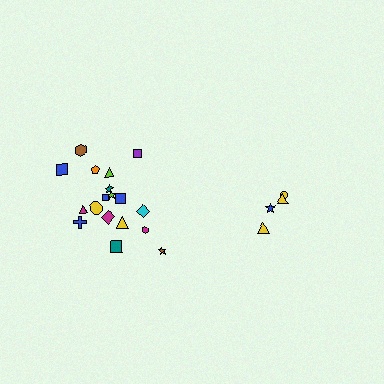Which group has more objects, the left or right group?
The left group.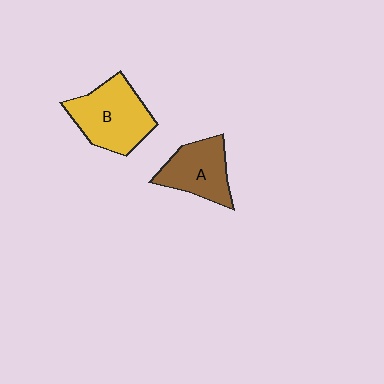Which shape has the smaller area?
Shape A (brown).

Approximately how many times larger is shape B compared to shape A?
Approximately 1.3 times.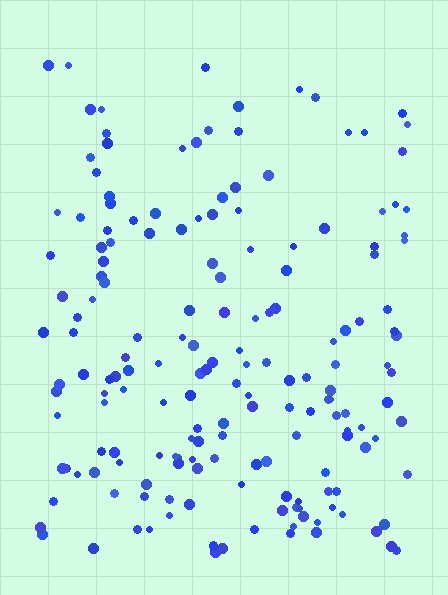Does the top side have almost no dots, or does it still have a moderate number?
Still a moderate number, just noticeably fewer than the bottom.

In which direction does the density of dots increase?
From top to bottom, with the bottom side densest.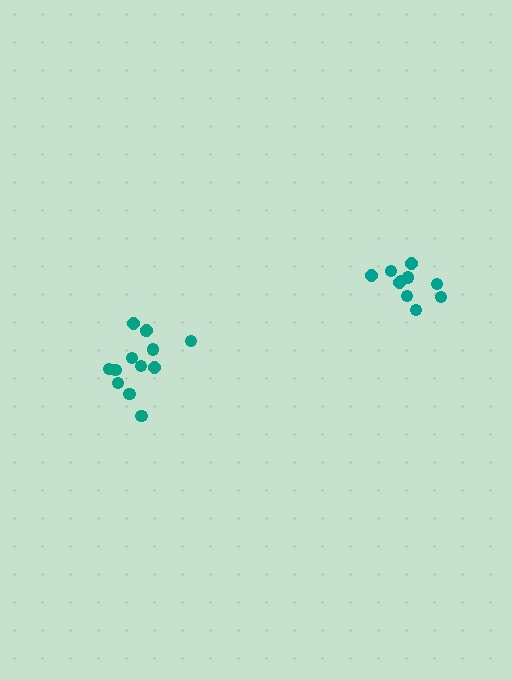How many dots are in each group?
Group 1: 13 dots, Group 2: 10 dots (23 total).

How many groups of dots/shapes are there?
There are 2 groups.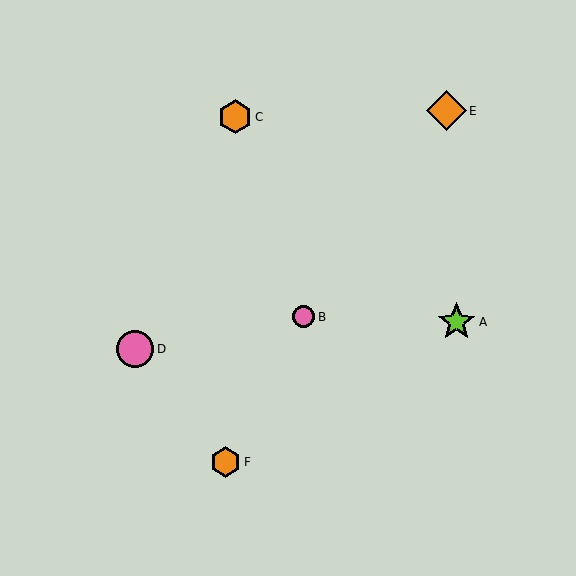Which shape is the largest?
The orange diamond (labeled E) is the largest.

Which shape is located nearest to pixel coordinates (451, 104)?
The orange diamond (labeled E) at (446, 111) is nearest to that location.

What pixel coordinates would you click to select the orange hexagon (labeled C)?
Click at (235, 117) to select the orange hexagon C.